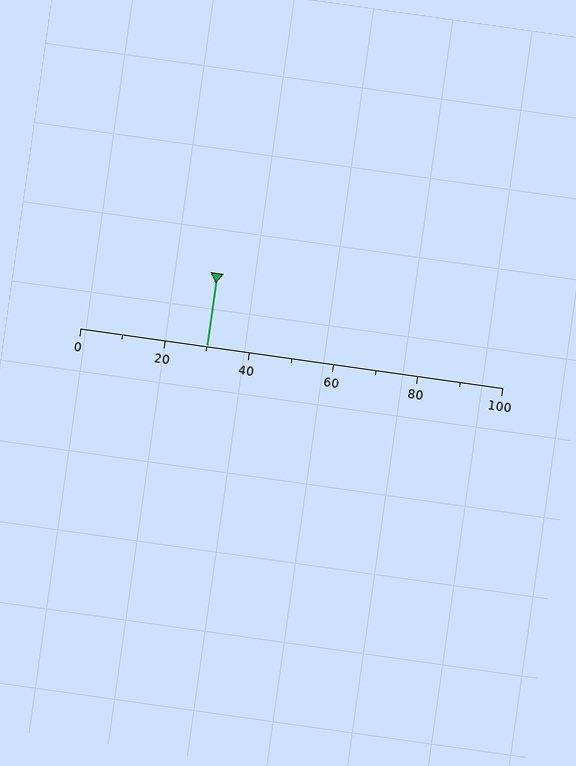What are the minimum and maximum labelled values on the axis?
The axis runs from 0 to 100.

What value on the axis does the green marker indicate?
The marker indicates approximately 30.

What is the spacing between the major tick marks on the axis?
The major ticks are spaced 20 apart.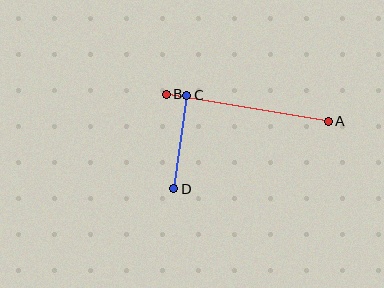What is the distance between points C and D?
The distance is approximately 94 pixels.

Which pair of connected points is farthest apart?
Points A and B are farthest apart.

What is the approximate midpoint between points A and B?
The midpoint is at approximately (247, 108) pixels.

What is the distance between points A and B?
The distance is approximately 164 pixels.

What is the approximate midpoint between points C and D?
The midpoint is at approximately (180, 142) pixels.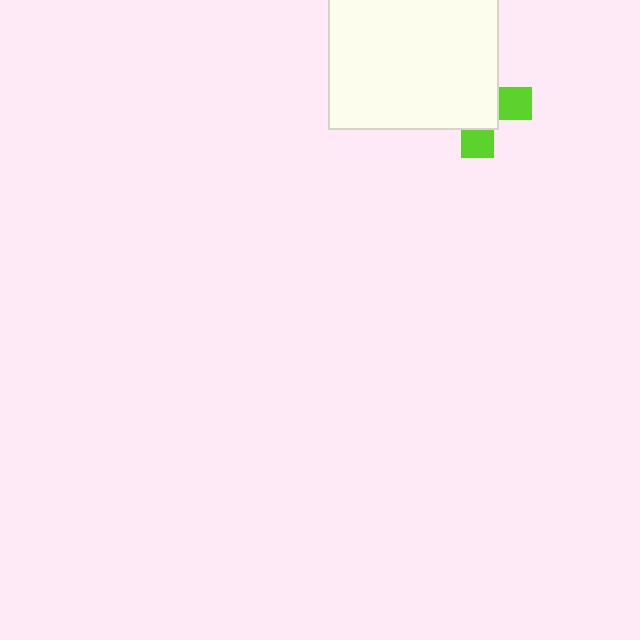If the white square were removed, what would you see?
You would see the complete lime cross.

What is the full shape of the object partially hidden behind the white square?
The partially hidden object is a lime cross.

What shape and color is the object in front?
The object in front is a white square.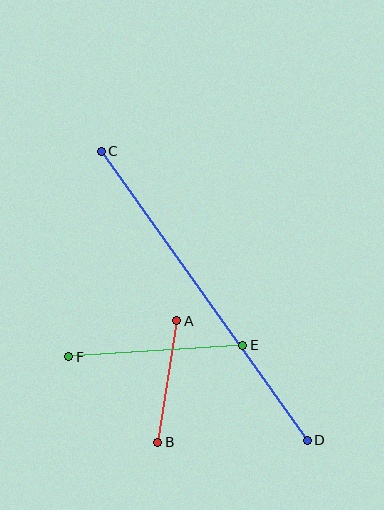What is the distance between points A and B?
The distance is approximately 123 pixels.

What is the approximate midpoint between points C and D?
The midpoint is at approximately (204, 296) pixels.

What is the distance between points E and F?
The distance is approximately 174 pixels.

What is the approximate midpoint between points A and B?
The midpoint is at approximately (167, 382) pixels.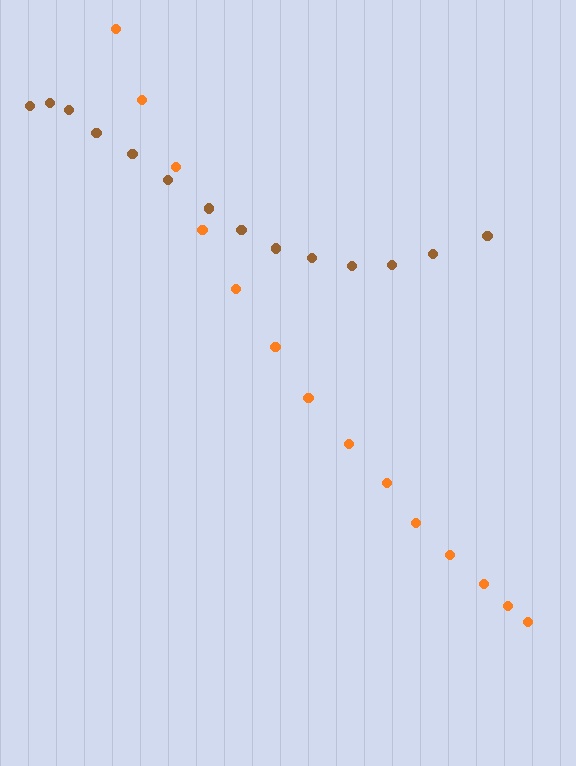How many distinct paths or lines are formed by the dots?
There are 2 distinct paths.